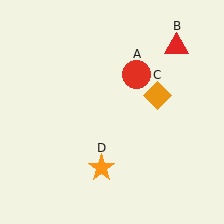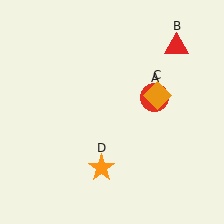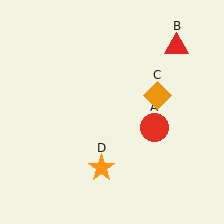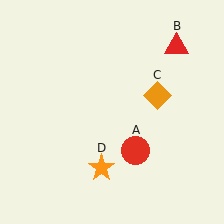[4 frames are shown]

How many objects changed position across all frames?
1 object changed position: red circle (object A).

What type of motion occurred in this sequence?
The red circle (object A) rotated clockwise around the center of the scene.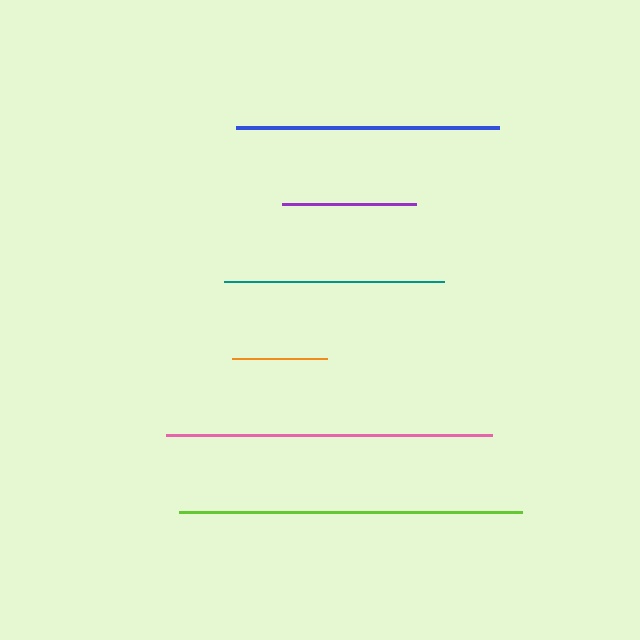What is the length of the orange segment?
The orange segment is approximately 94 pixels long.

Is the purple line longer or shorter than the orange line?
The purple line is longer than the orange line.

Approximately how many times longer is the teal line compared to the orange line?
The teal line is approximately 2.3 times the length of the orange line.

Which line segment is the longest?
The lime line is the longest at approximately 344 pixels.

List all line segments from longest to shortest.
From longest to shortest: lime, pink, blue, teal, purple, orange.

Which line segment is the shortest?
The orange line is the shortest at approximately 94 pixels.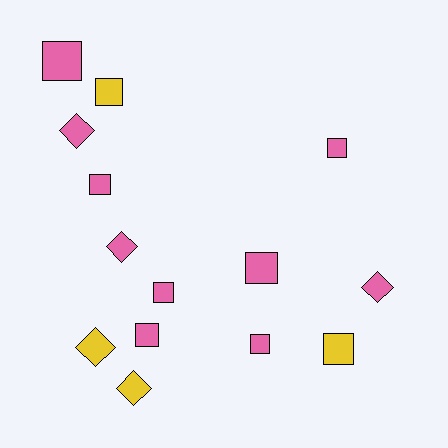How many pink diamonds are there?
There are 3 pink diamonds.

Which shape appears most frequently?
Square, with 9 objects.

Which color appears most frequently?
Pink, with 10 objects.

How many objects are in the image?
There are 14 objects.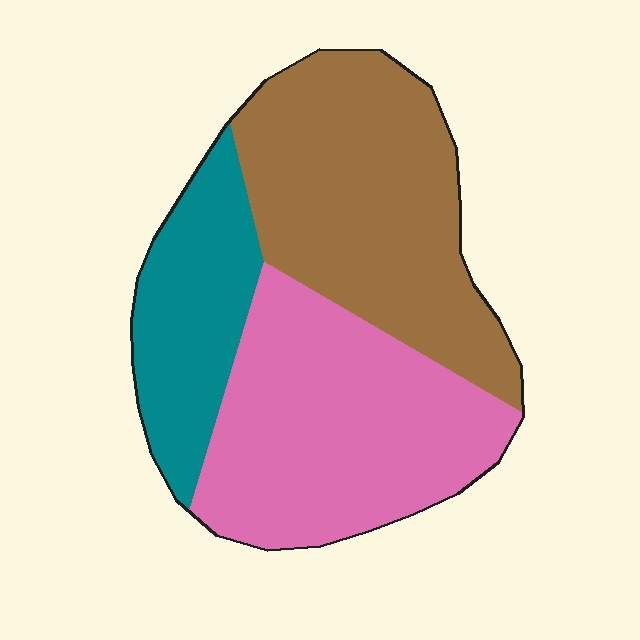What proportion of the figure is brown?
Brown covers roughly 40% of the figure.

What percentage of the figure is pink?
Pink covers about 40% of the figure.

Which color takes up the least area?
Teal, at roughly 20%.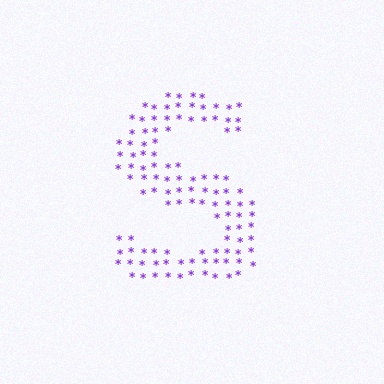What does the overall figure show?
The overall figure shows the letter S.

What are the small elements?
The small elements are asterisks.